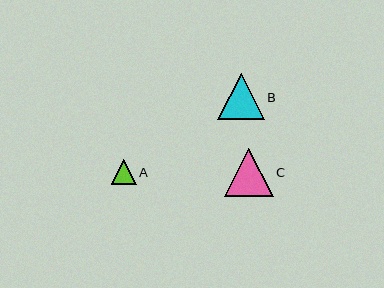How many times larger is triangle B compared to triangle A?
Triangle B is approximately 1.9 times the size of triangle A.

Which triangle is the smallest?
Triangle A is the smallest with a size of approximately 25 pixels.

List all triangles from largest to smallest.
From largest to smallest: C, B, A.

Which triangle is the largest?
Triangle C is the largest with a size of approximately 49 pixels.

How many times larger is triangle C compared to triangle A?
Triangle C is approximately 2.0 times the size of triangle A.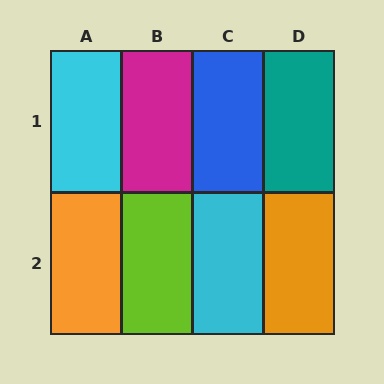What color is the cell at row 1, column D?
Teal.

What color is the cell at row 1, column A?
Cyan.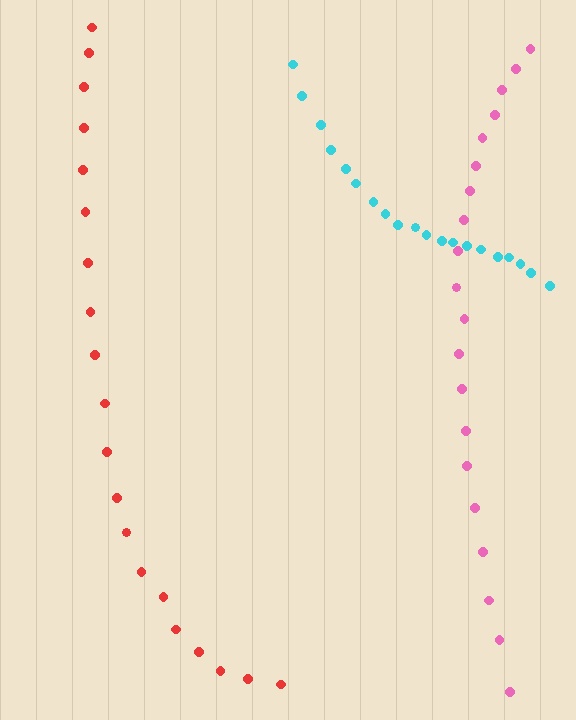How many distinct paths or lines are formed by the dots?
There are 3 distinct paths.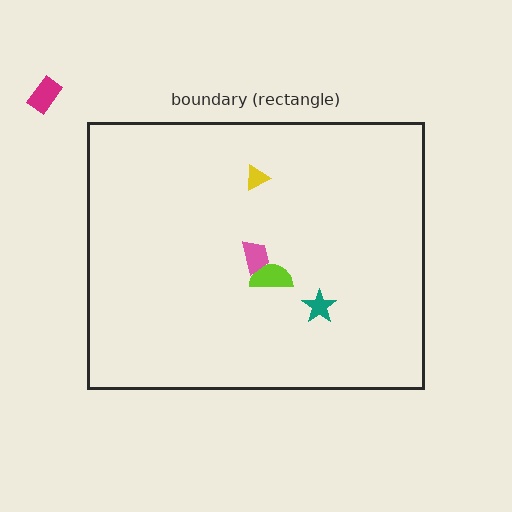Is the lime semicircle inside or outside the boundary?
Inside.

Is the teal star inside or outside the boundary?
Inside.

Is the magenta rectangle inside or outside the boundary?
Outside.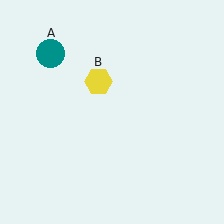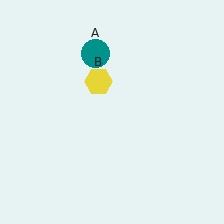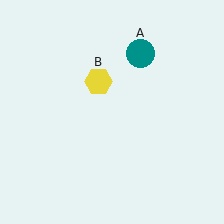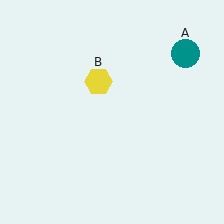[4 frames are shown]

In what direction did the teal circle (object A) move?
The teal circle (object A) moved right.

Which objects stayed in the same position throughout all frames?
Yellow hexagon (object B) remained stationary.